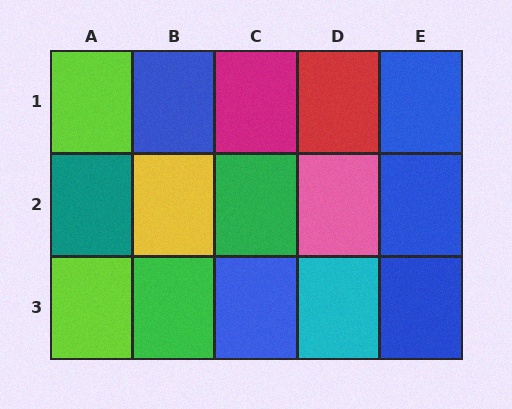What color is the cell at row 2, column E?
Blue.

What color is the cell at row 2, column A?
Teal.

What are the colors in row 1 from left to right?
Lime, blue, magenta, red, blue.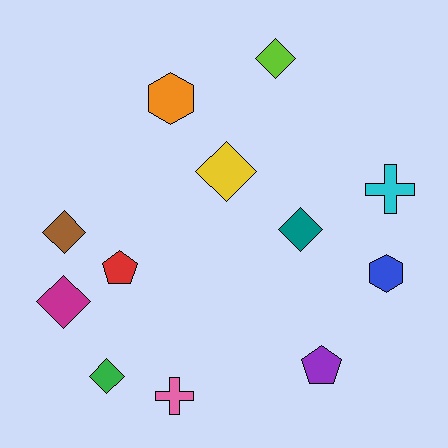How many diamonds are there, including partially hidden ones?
There are 6 diamonds.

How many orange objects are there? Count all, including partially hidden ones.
There is 1 orange object.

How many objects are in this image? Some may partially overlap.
There are 12 objects.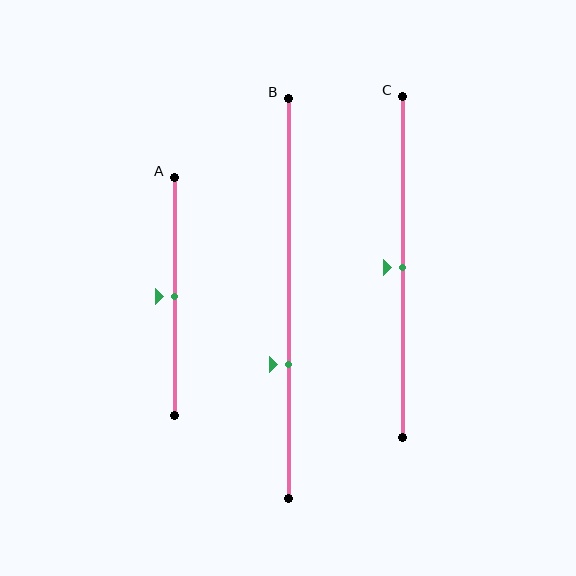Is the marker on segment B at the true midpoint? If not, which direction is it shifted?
No, the marker on segment B is shifted downward by about 16% of the segment length.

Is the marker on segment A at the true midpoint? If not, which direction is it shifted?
Yes, the marker on segment A is at the true midpoint.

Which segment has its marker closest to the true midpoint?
Segment A has its marker closest to the true midpoint.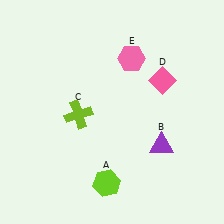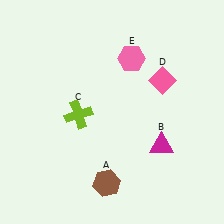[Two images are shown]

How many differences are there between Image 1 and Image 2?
There are 2 differences between the two images.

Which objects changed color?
A changed from lime to brown. B changed from purple to magenta.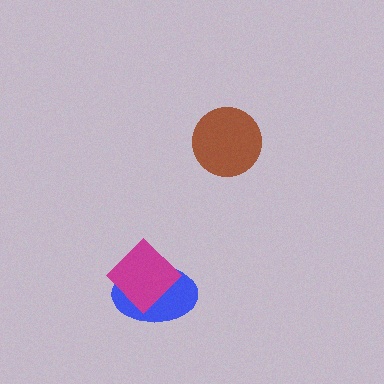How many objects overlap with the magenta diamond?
1 object overlaps with the magenta diamond.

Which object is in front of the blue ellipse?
The magenta diamond is in front of the blue ellipse.